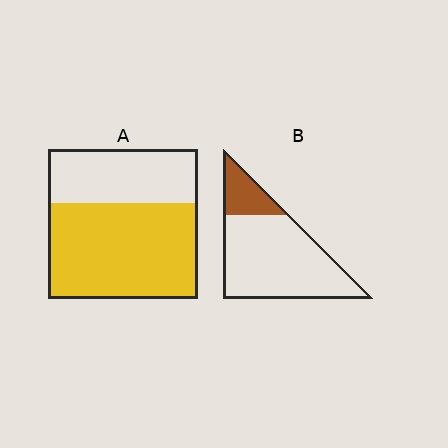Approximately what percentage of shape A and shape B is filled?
A is approximately 65% and B is approximately 20%.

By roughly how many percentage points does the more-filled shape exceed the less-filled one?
By roughly 45 percentage points (A over B).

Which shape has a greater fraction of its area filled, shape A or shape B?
Shape A.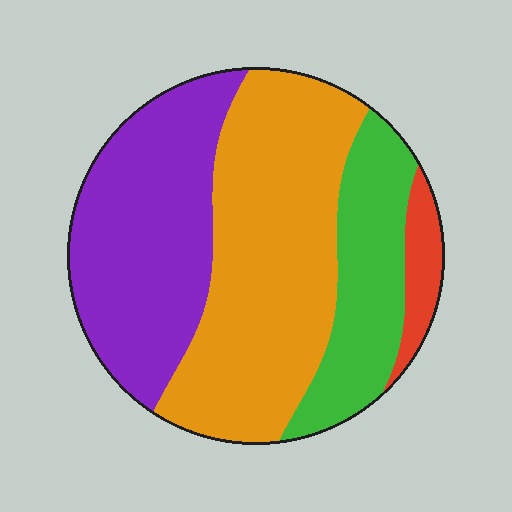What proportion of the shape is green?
Green covers about 20% of the shape.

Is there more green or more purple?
Purple.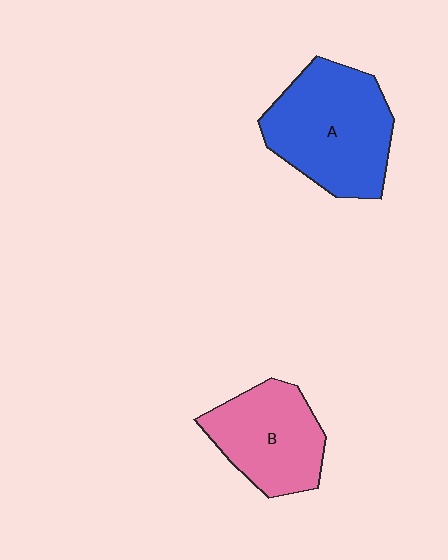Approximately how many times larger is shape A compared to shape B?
Approximately 1.3 times.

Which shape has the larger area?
Shape A (blue).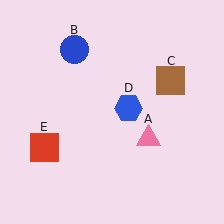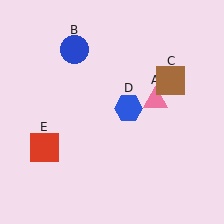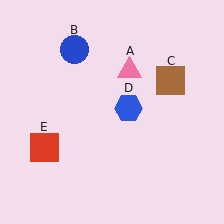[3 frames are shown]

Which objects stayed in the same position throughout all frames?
Blue circle (object B) and brown square (object C) and blue hexagon (object D) and red square (object E) remained stationary.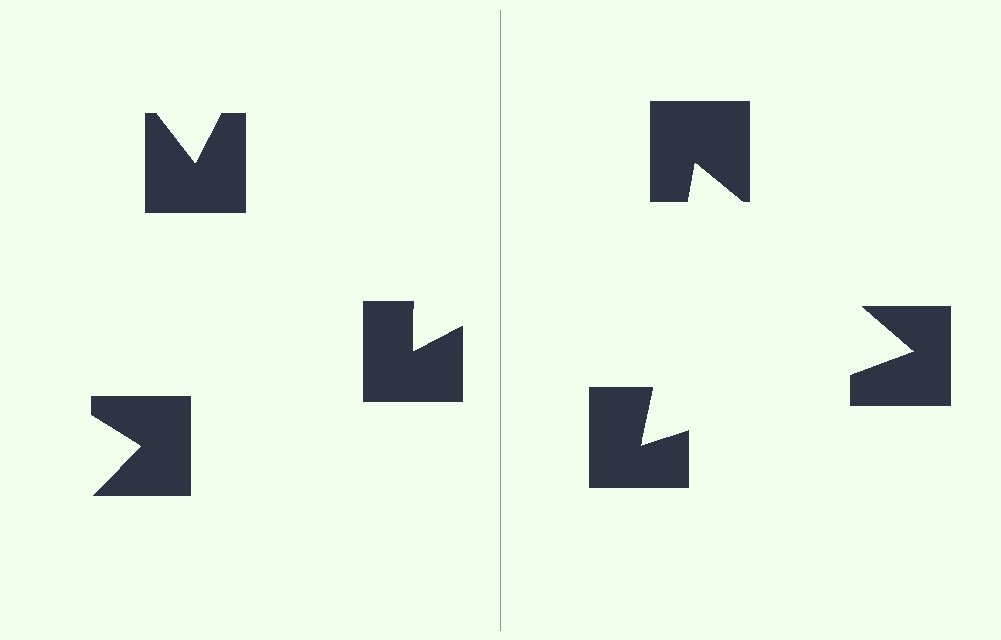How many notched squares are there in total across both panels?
6 — 3 on each side.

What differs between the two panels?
The notched squares are positioned identically on both sides; only the wedge orientations differ. On the right they align to a triangle; on the left they are misaligned.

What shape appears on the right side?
An illusory triangle.